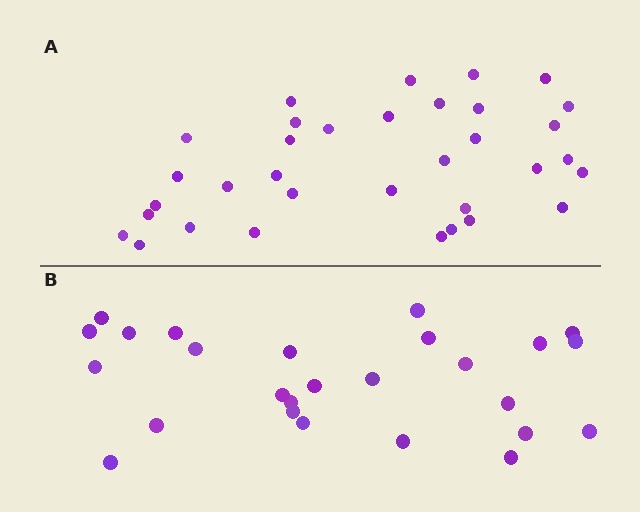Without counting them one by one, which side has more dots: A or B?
Region A (the top region) has more dots.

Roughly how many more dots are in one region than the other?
Region A has roughly 8 or so more dots than region B.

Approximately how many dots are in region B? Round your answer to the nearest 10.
About 30 dots. (The exact count is 26, which rounds to 30.)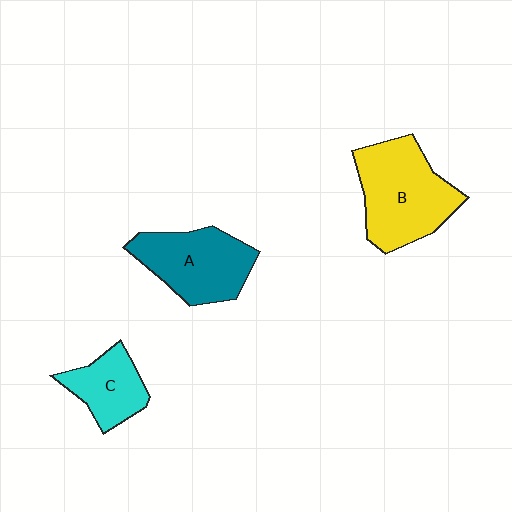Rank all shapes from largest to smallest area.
From largest to smallest: B (yellow), A (teal), C (cyan).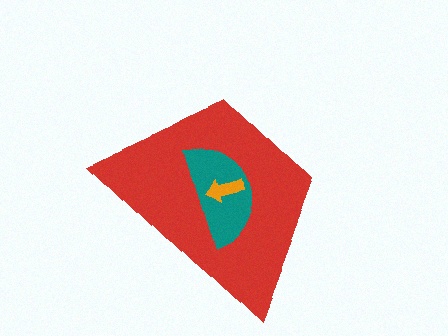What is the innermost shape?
The orange arrow.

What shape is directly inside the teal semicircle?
The orange arrow.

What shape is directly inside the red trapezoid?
The teal semicircle.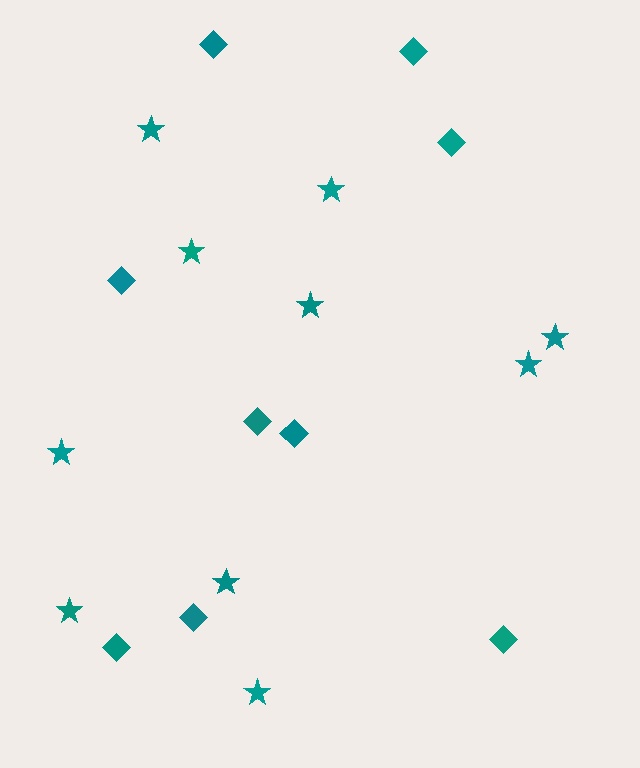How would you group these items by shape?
There are 2 groups: one group of stars (10) and one group of diamonds (9).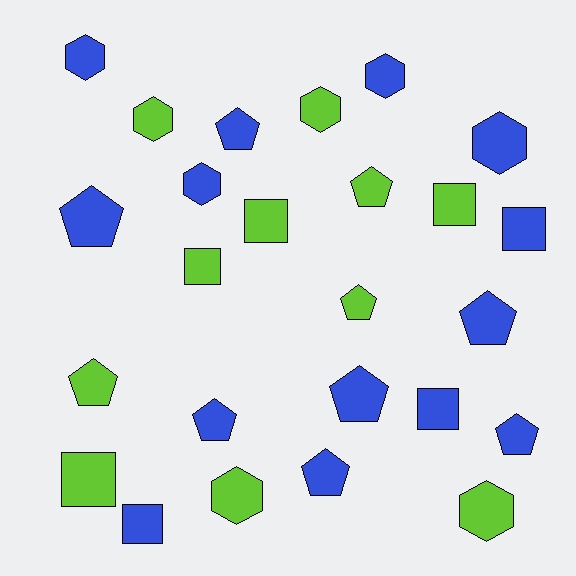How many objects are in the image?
There are 25 objects.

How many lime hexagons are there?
There are 4 lime hexagons.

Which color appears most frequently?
Blue, with 14 objects.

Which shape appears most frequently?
Pentagon, with 10 objects.